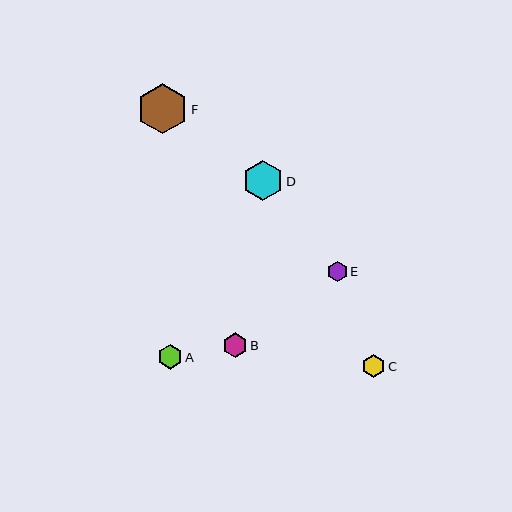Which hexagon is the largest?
Hexagon F is the largest with a size of approximately 50 pixels.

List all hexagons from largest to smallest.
From largest to smallest: F, D, B, A, C, E.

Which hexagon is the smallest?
Hexagon E is the smallest with a size of approximately 20 pixels.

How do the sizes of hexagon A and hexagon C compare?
Hexagon A and hexagon C are approximately the same size.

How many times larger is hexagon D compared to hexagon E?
Hexagon D is approximately 2.0 times the size of hexagon E.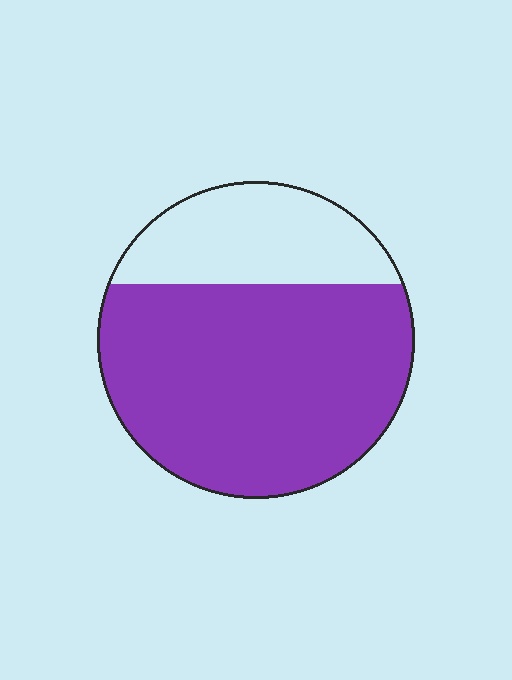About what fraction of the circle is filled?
About three quarters (3/4).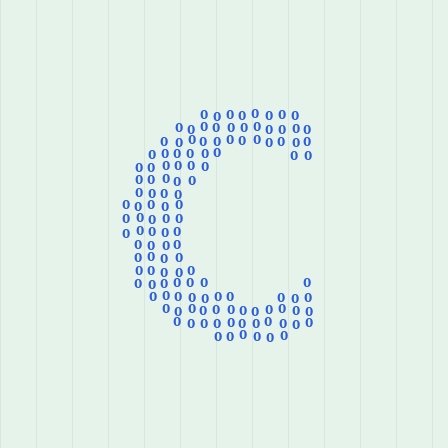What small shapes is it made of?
It is made of small digit 0's.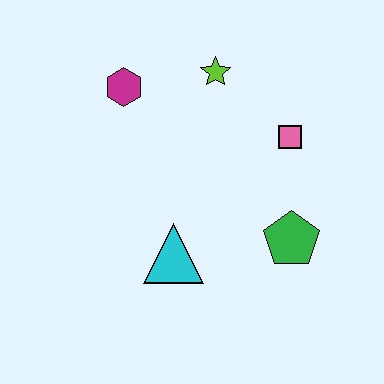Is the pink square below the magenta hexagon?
Yes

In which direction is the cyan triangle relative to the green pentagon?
The cyan triangle is to the left of the green pentagon.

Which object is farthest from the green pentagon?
The magenta hexagon is farthest from the green pentagon.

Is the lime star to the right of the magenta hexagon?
Yes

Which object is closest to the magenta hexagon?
The lime star is closest to the magenta hexagon.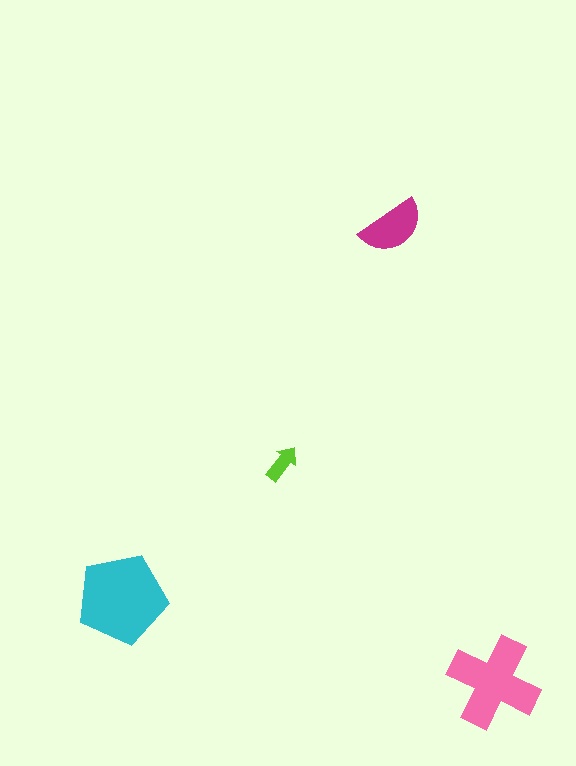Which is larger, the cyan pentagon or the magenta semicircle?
The cyan pentagon.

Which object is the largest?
The cyan pentagon.